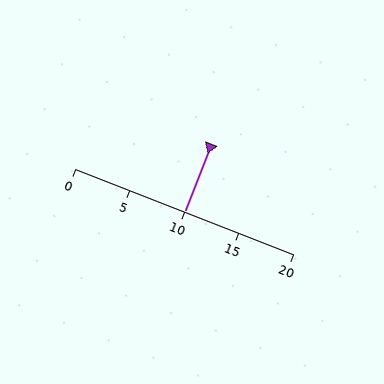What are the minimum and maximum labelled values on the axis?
The axis runs from 0 to 20.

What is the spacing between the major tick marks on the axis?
The major ticks are spaced 5 apart.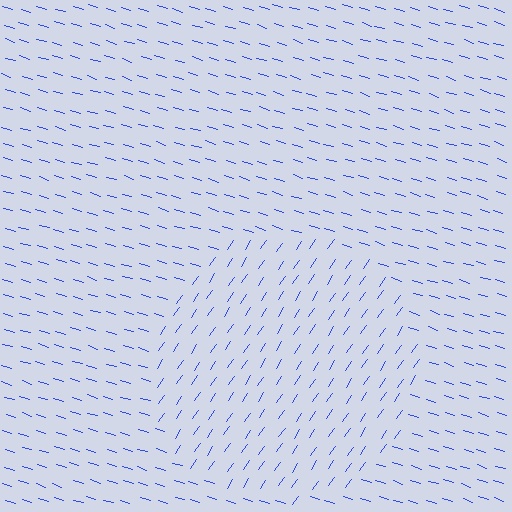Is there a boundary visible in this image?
Yes, there is a texture boundary formed by a change in line orientation.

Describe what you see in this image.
The image is filled with small blue line segments. A circle region in the image has lines oriented differently from the surrounding lines, creating a visible texture boundary.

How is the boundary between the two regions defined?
The boundary is defined purely by a change in line orientation (approximately 73 degrees difference). All lines are the same color and thickness.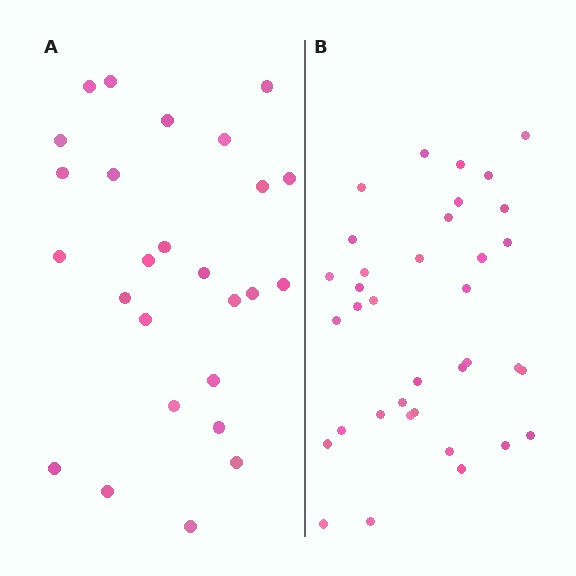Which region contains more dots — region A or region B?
Region B (the right region) has more dots.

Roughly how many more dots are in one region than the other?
Region B has roughly 10 or so more dots than region A.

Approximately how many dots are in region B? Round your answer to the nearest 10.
About 40 dots. (The exact count is 36, which rounds to 40.)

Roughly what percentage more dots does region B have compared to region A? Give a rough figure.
About 40% more.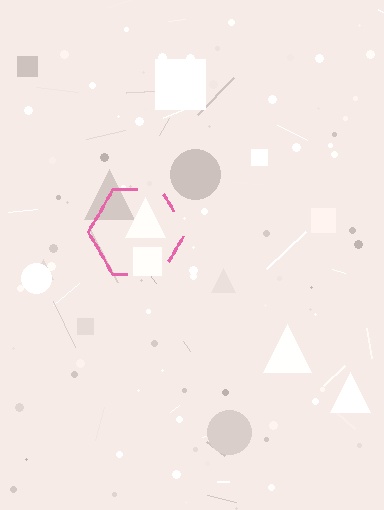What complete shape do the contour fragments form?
The contour fragments form a hexagon.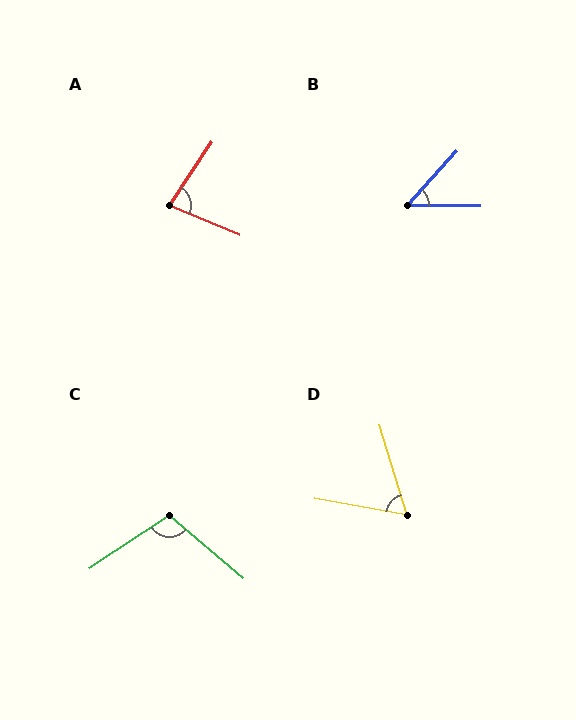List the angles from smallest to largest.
B (48°), D (63°), A (79°), C (106°).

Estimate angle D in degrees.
Approximately 63 degrees.